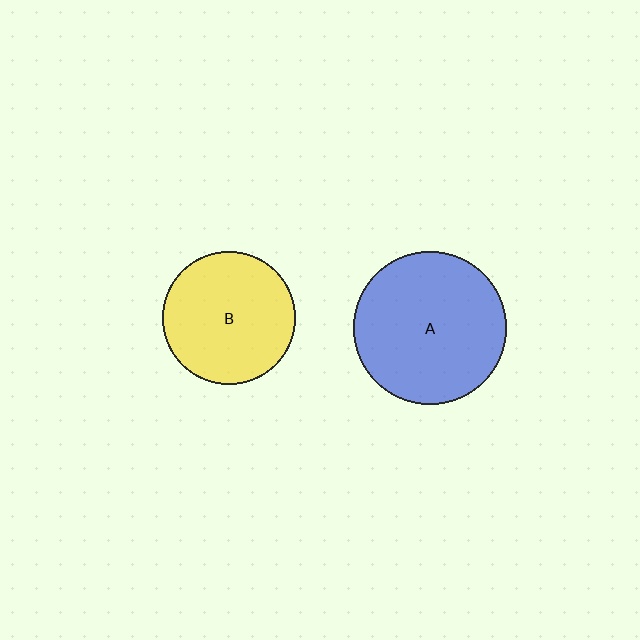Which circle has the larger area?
Circle A (blue).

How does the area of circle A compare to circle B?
Approximately 1.3 times.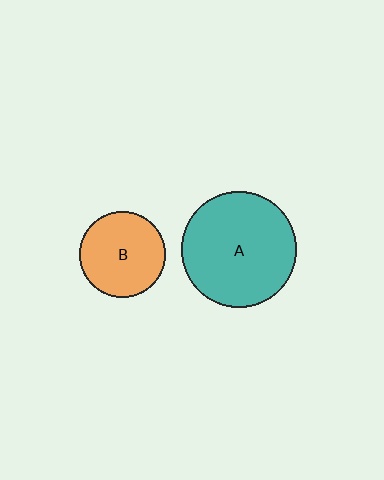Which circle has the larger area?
Circle A (teal).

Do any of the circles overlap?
No, none of the circles overlap.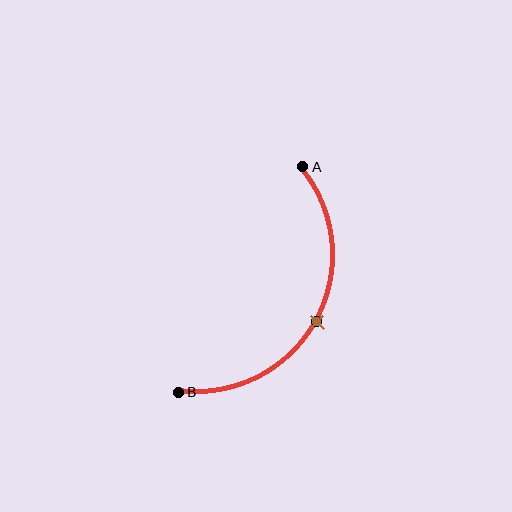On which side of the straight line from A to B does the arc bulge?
The arc bulges to the right of the straight line connecting A and B.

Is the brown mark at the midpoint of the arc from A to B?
Yes. The brown mark lies on the arc at equal arc-length from both A and B — it is the arc midpoint.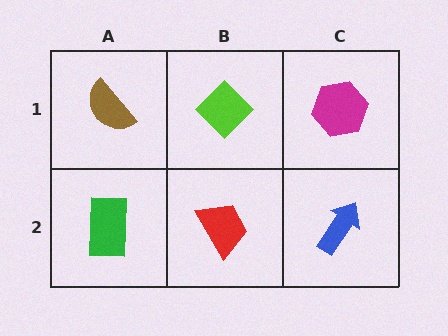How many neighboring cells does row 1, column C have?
2.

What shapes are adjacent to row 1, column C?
A blue arrow (row 2, column C), a lime diamond (row 1, column B).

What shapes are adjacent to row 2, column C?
A magenta hexagon (row 1, column C), a red trapezoid (row 2, column B).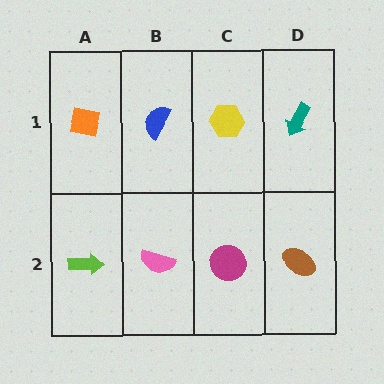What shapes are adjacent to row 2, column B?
A blue semicircle (row 1, column B), a lime arrow (row 2, column A), a magenta circle (row 2, column C).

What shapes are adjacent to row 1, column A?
A lime arrow (row 2, column A), a blue semicircle (row 1, column B).